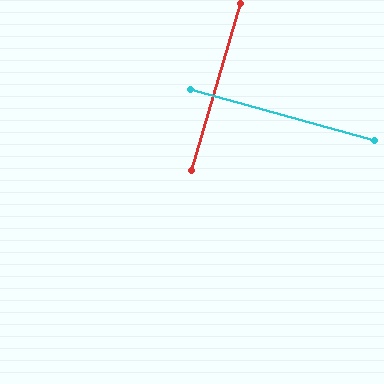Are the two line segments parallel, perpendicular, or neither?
Perpendicular — they meet at approximately 89°.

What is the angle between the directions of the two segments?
Approximately 89 degrees.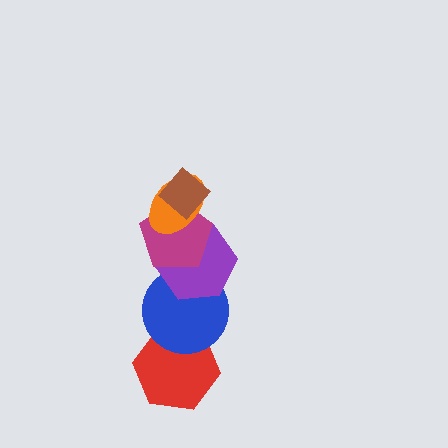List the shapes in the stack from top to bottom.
From top to bottom: the brown diamond, the orange ellipse, the magenta pentagon, the purple hexagon, the blue circle, the red hexagon.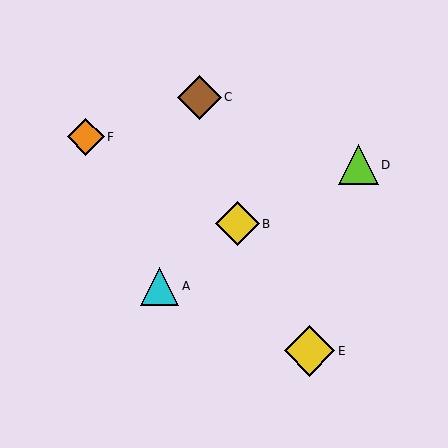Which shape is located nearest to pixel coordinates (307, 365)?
The yellow diamond (labeled E) at (310, 351) is nearest to that location.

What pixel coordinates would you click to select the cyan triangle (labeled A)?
Click at (160, 286) to select the cyan triangle A.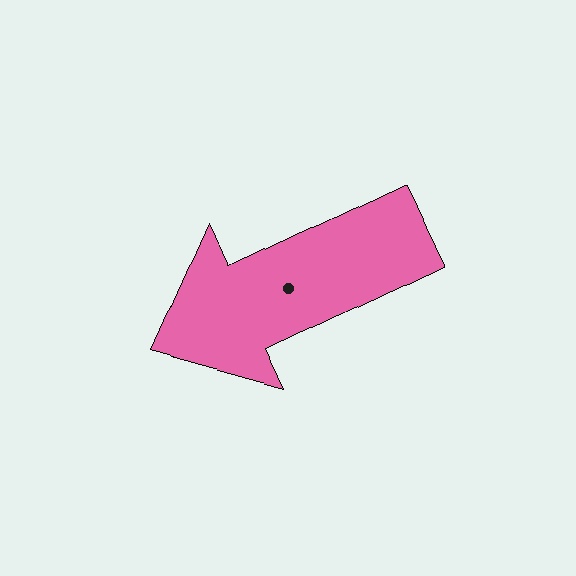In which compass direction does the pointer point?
Southwest.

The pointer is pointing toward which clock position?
Roughly 8 o'clock.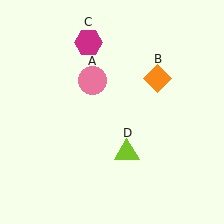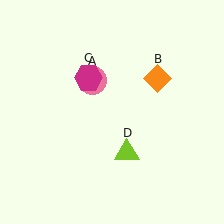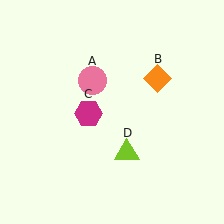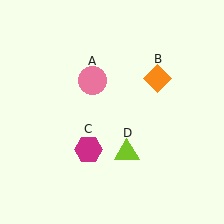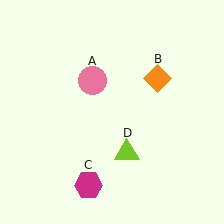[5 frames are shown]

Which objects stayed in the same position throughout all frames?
Pink circle (object A) and orange diamond (object B) and lime triangle (object D) remained stationary.